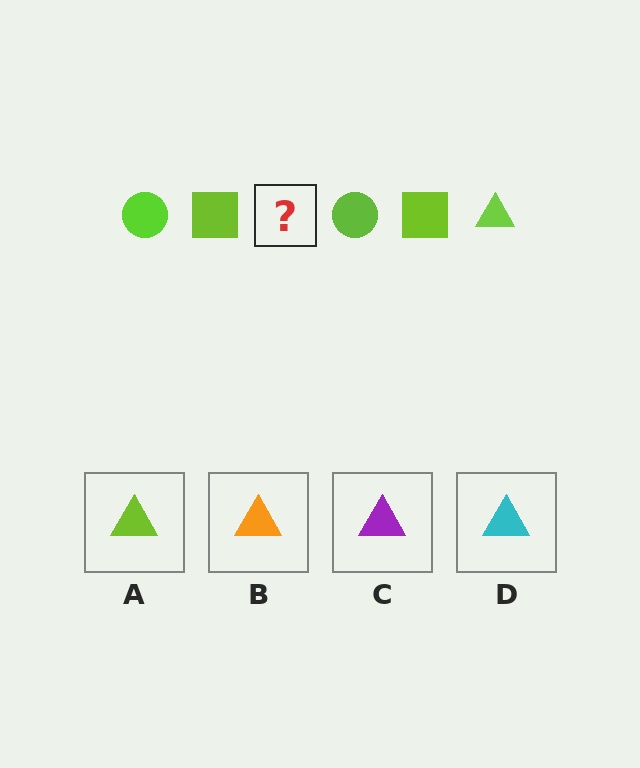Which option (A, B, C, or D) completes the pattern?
A.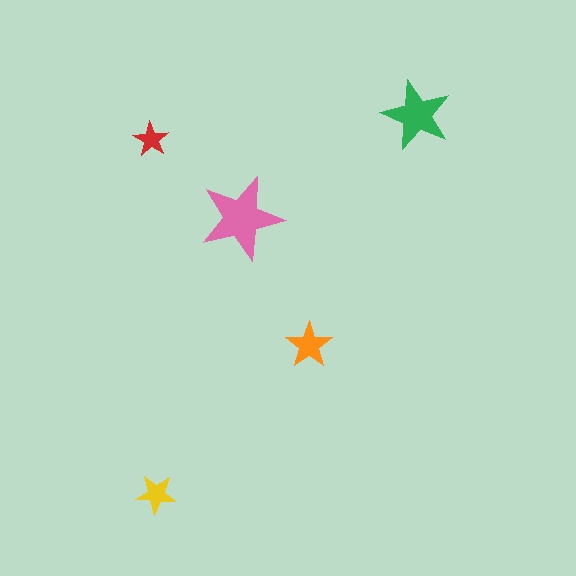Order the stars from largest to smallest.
the pink one, the green one, the orange one, the yellow one, the red one.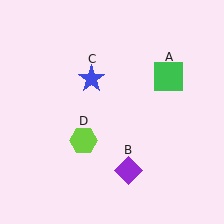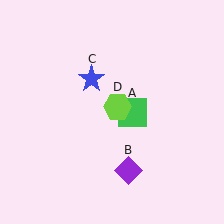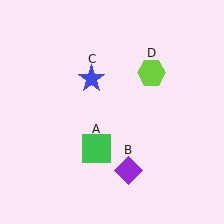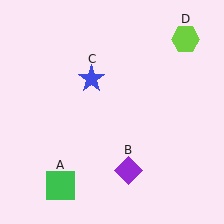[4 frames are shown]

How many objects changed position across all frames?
2 objects changed position: green square (object A), lime hexagon (object D).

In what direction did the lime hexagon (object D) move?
The lime hexagon (object D) moved up and to the right.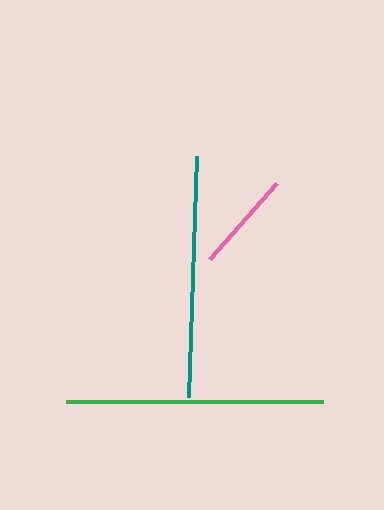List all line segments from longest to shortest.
From longest to shortest: green, teal, pink.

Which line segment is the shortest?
The pink line is the shortest at approximately 101 pixels.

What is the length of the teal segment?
The teal segment is approximately 241 pixels long.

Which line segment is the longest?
The green line is the longest at approximately 257 pixels.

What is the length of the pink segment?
The pink segment is approximately 101 pixels long.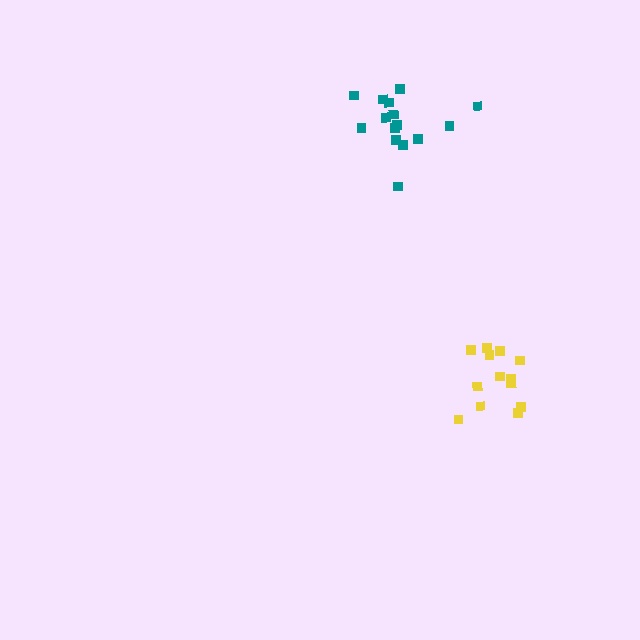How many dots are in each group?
Group 1: 15 dots, Group 2: 14 dots (29 total).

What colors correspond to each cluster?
The clusters are colored: teal, yellow.